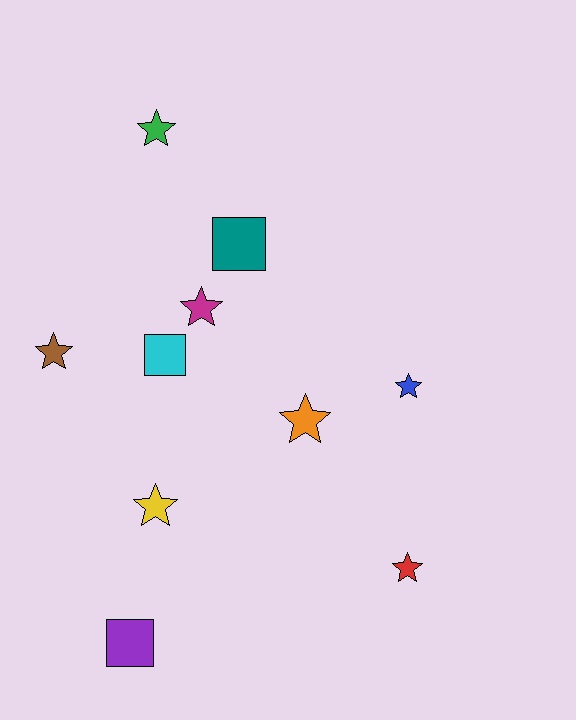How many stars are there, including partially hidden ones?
There are 7 stars.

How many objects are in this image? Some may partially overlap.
There are 10 objects.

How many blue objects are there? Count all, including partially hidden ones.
There is 1 blue object.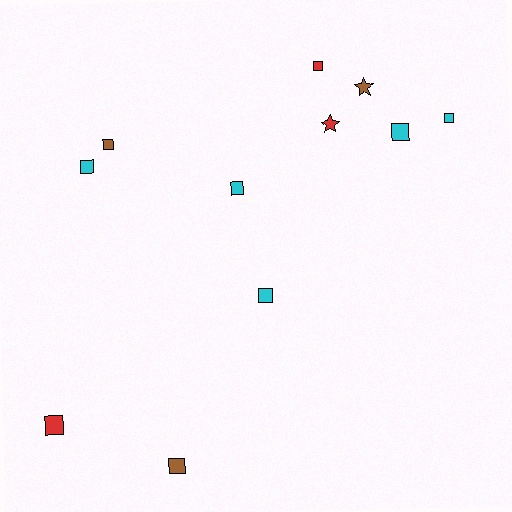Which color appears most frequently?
Cyan, with 5 objects.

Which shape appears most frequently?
Square, with 9 objects.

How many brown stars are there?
There is 1 brown star.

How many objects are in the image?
There are 11 objects.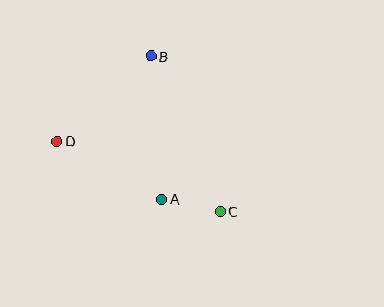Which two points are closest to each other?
Points A and C are closest to each other.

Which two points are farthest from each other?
Points C and D are farthest from each other.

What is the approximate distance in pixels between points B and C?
The distance between B and C is approximately 170 pixels.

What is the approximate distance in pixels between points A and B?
The distance between A and B is approximately 144 pixels.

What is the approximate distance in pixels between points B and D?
The distance between B and D is approximately 127 pixels.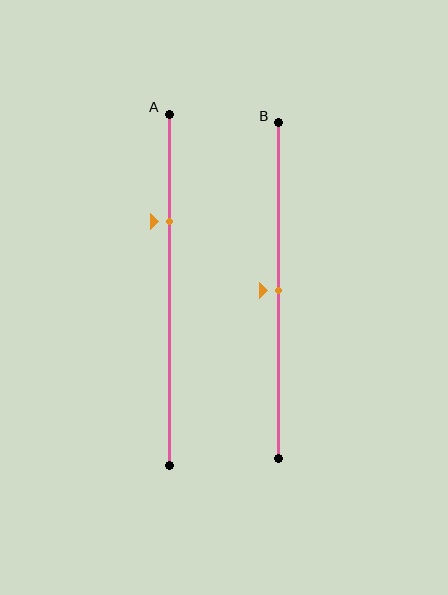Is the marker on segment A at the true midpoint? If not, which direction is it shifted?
No, the marker on segment A is shifted upward by about 19% of the segment length.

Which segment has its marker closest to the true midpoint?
Segment B has its marker closest to the true midpoint.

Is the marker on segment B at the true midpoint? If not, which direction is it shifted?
Yes, the marker on segment B is at the true midpoint.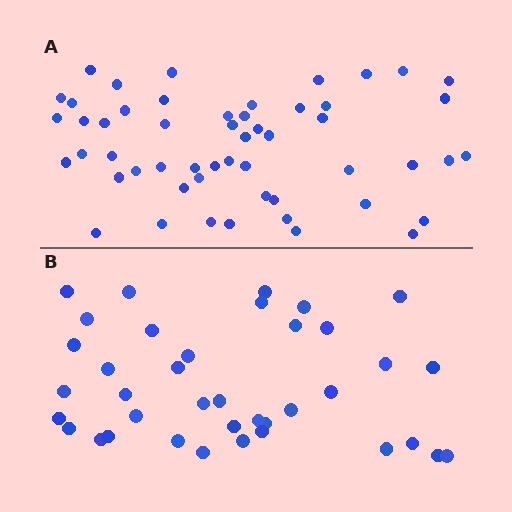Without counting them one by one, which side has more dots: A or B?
Region A (the top region) has more dots.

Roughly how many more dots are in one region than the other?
Region A has approximately 15 more dots than region B.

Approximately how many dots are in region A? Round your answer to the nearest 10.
About 50 dots. (The exact count is 53, which rounds to 50.)